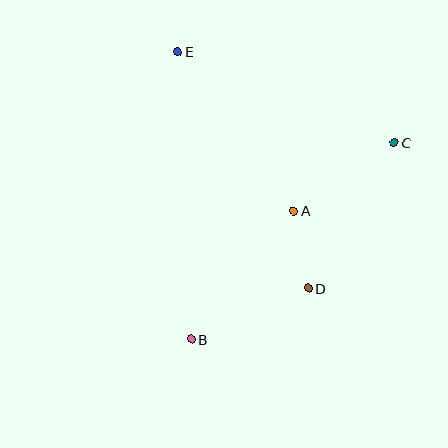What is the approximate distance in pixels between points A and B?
The distance between A and B is approximately 164 pixels.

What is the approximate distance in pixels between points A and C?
The distance between A and C is approximately 122 pixels.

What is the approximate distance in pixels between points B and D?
The distance between B and D is approximately 128 pixels.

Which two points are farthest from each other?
Points B and E are farthest from each other.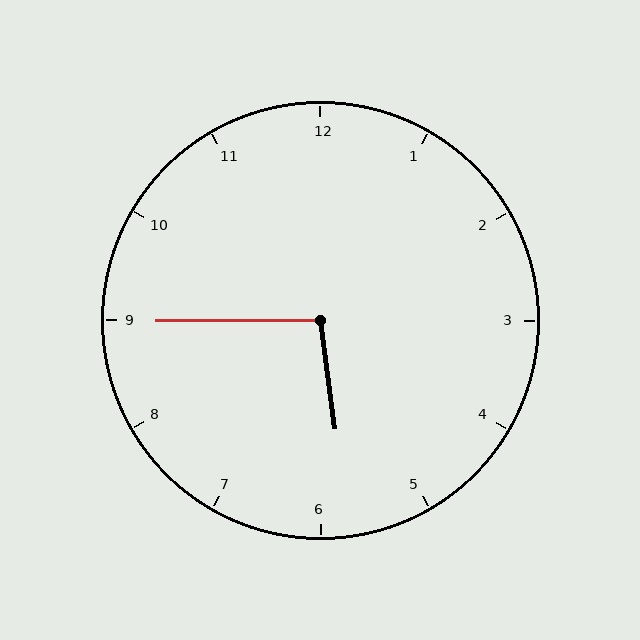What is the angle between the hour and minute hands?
Approximately 98 degrees.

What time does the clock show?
5:45.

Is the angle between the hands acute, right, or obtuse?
It is obtuse.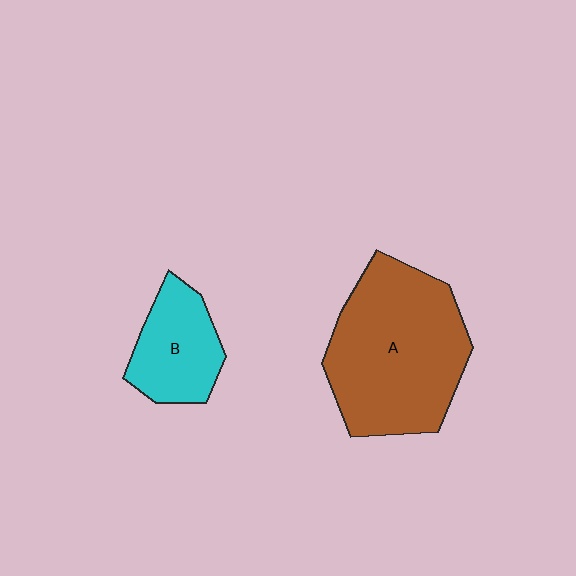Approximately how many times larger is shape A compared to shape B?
Approximately 2.3 times.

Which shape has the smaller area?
Shape B (cyan).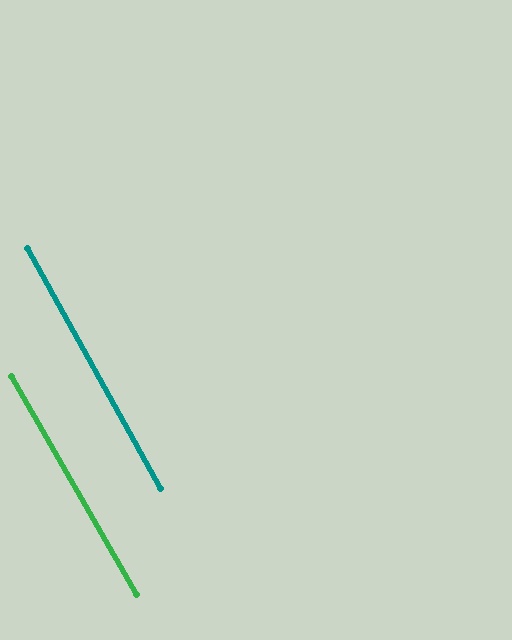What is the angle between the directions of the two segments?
Approximately 1 degree.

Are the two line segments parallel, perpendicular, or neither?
Parallel — their directions differ by only 0.7°.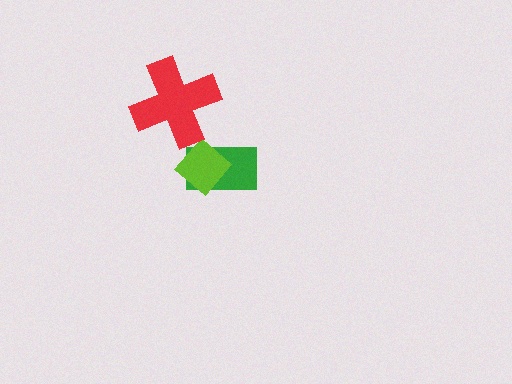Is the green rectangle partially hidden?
Yes, it is partially covered by another shape.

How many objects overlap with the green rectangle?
1 object overlaps with the green rectangle.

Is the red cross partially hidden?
No, no other shape covers it.